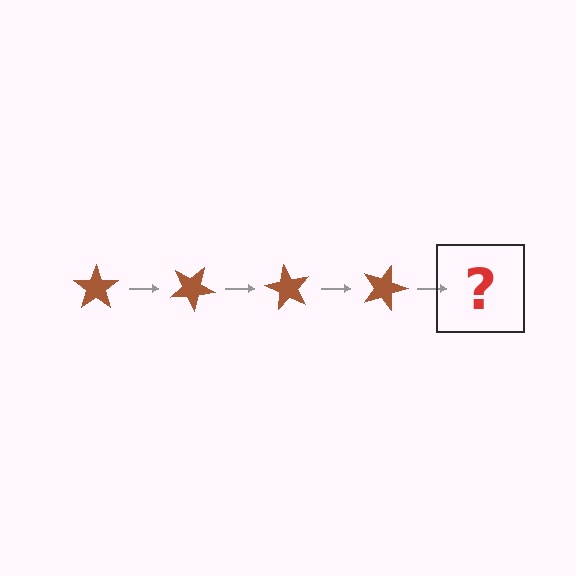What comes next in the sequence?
The next element should be a brown star rotated 120 degrees.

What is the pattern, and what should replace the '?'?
The pattern is that the star rotates 30 degrees each step. The '?' should be a brown star rotated 120 degrees.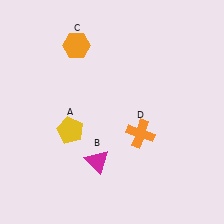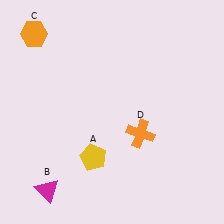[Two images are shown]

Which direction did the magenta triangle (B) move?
The magenta triangle (B) moved left.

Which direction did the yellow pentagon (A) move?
The yellow pentagon (A) moved down.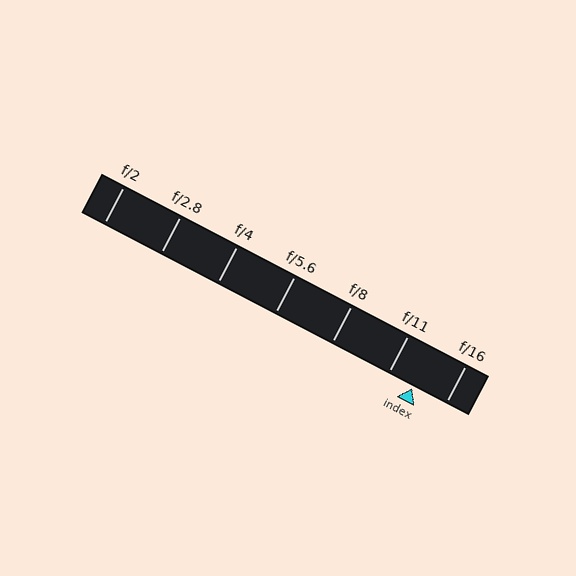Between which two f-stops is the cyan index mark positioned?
The index mark is between f/11 and f/16.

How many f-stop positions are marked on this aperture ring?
There are 7 f-stop positions marked.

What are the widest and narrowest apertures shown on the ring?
The widest aperture shown is f/2 and the narrowest is f/16.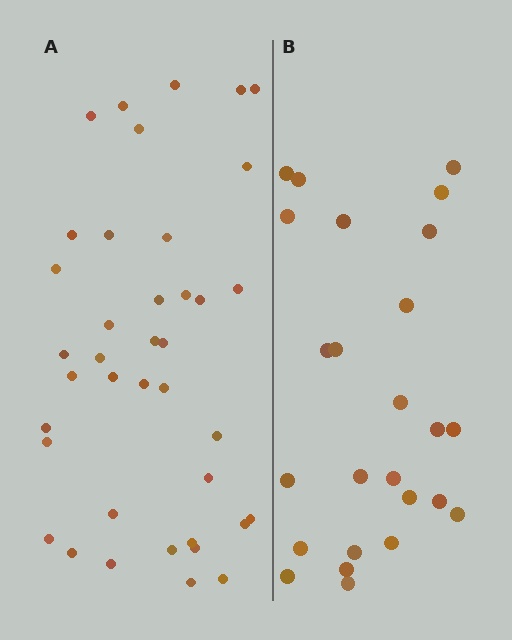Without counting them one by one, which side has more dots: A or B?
Region A (the left region) has more dots.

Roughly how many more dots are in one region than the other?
Region A has approximately 15 more dots than region B.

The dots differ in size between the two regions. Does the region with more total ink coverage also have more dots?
No. Region B has more total ink coverage because its dots are larger, but region A actually contains more individual dots. Total area can be misleading — the number of items is what matters here.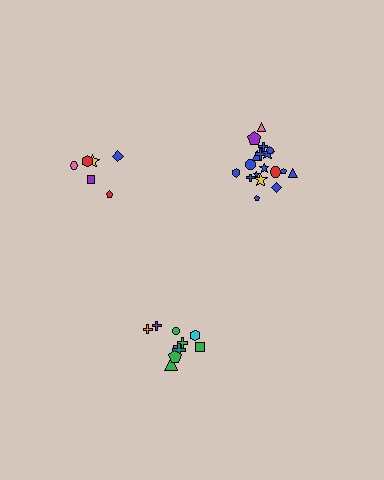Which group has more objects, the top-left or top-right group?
The top-right group.